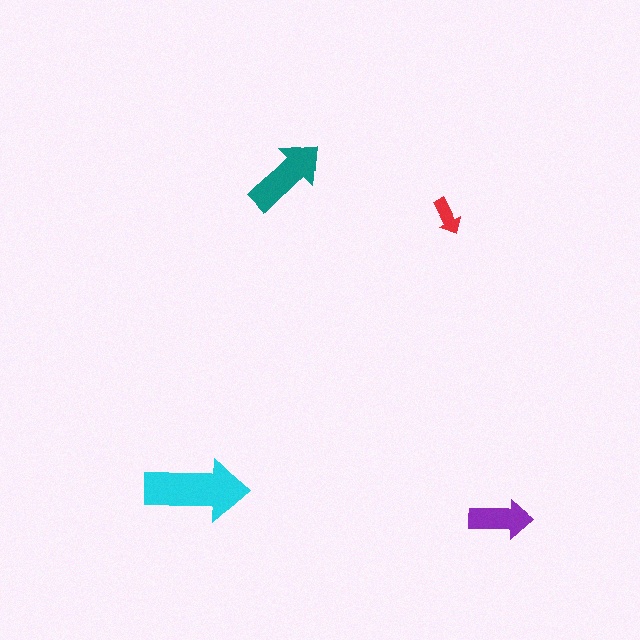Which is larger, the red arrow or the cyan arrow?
The cyan one.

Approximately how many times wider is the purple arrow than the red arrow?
About 1.5 times wider.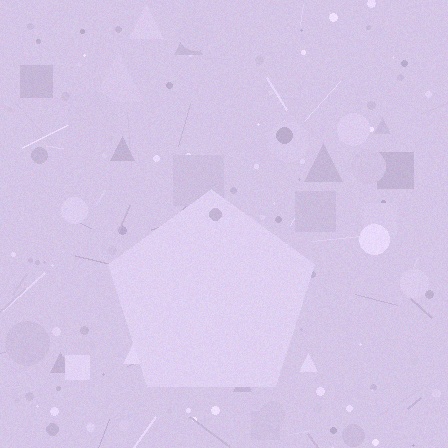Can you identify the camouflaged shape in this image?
The camouflaged shape is a pentagon.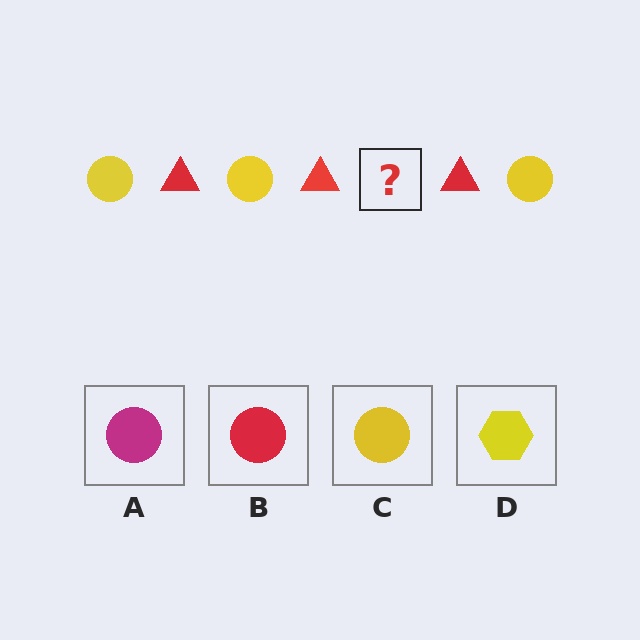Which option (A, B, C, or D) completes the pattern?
C.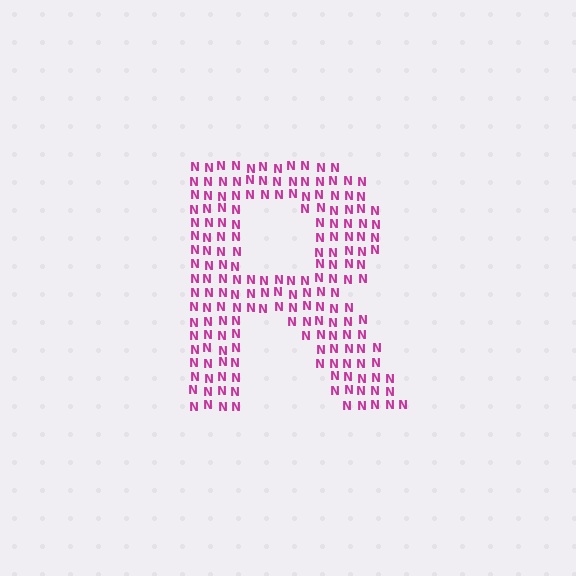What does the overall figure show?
The overall figure shows the letter R.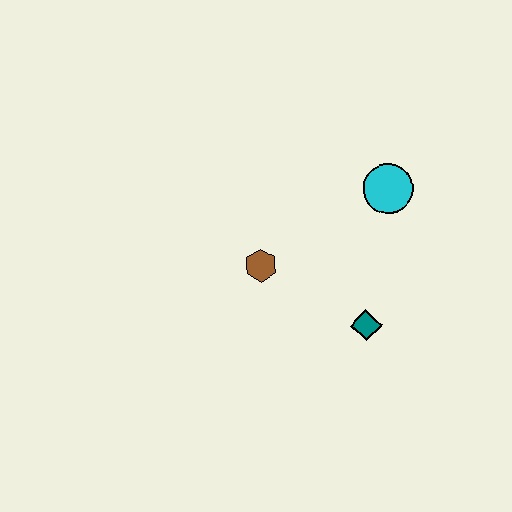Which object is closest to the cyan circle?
The teal diamond is closest to the cyan circle.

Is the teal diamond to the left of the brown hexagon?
No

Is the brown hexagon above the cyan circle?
No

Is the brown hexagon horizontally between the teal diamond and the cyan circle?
No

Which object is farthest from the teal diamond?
The cyan circle is farthest from the teal diamond.